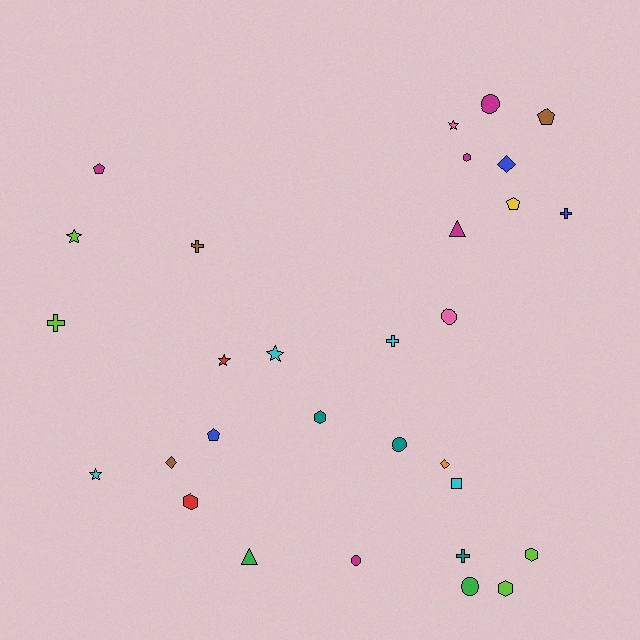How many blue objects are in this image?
There are 3 blue objects.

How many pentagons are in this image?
There are 4 pentagons.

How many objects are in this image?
There are 30 objects.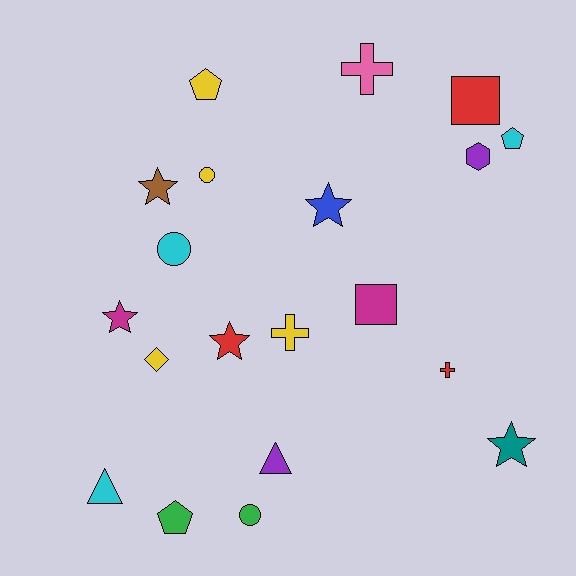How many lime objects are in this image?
There are no lime objects.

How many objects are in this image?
There are 20 objects.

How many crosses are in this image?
There are 3 crosses.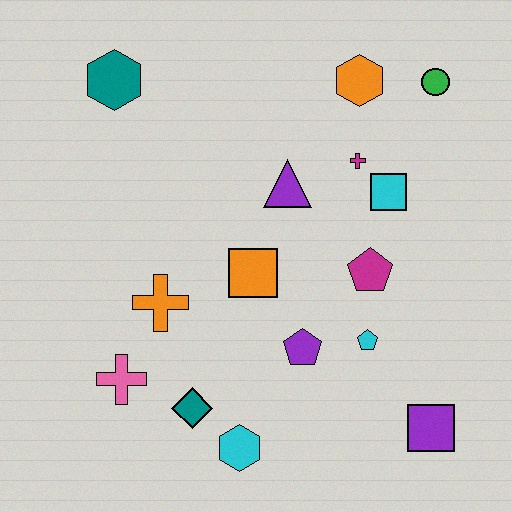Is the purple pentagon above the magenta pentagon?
No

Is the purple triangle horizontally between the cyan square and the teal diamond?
Yes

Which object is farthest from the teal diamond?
The green circle is farthest from the teal diamond.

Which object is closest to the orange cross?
The pink cross is closest to the orange cross.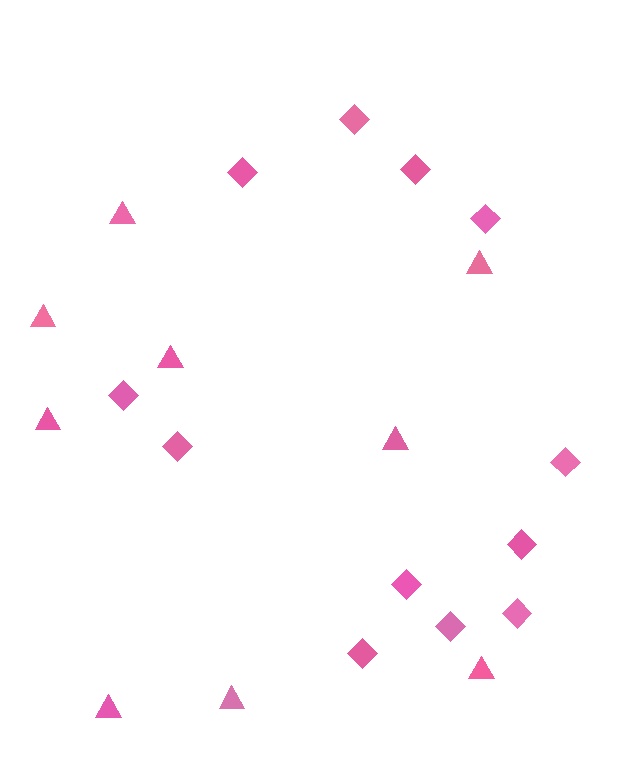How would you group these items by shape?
There are 2 groups: one group of diamonds (12) and one group of triangles (9).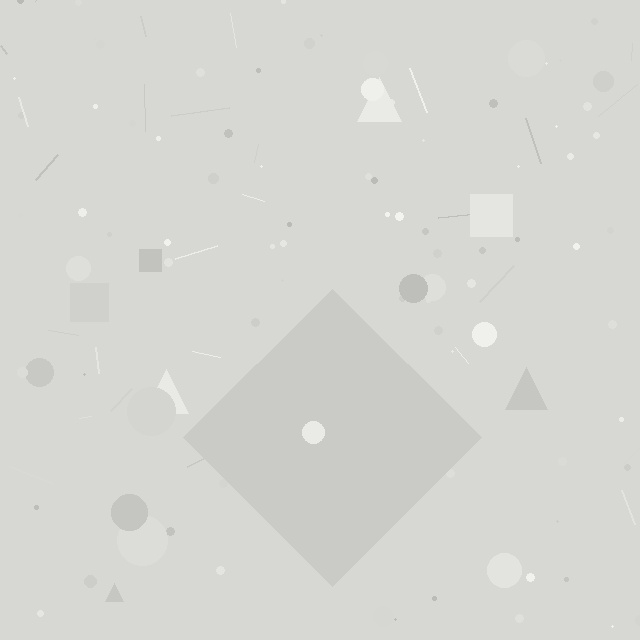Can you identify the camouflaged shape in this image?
The camouflaged shape is a diamond.